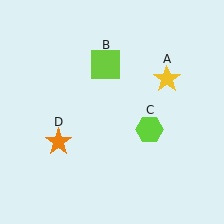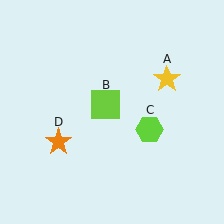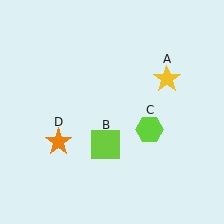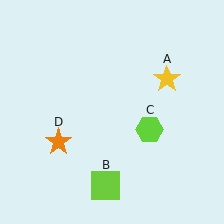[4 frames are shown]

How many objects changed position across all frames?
1 object changed position: lime square (object B).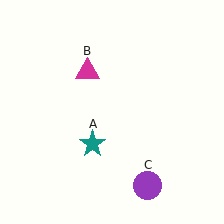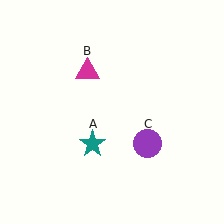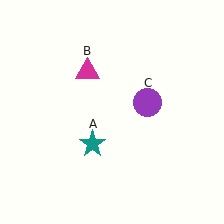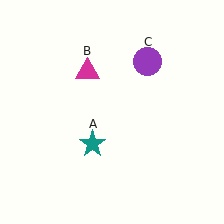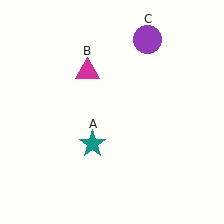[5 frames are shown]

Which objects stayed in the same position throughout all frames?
Teal star (object A) and magenta triangle (object B) remained stationary.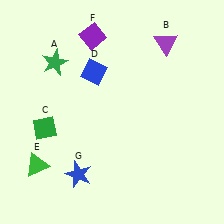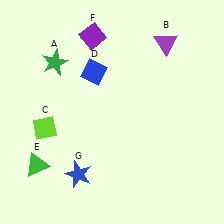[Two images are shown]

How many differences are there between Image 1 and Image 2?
There is 1 difference between the two images.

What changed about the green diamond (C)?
In Image 1, C is green. In Image 2, it changed to lime.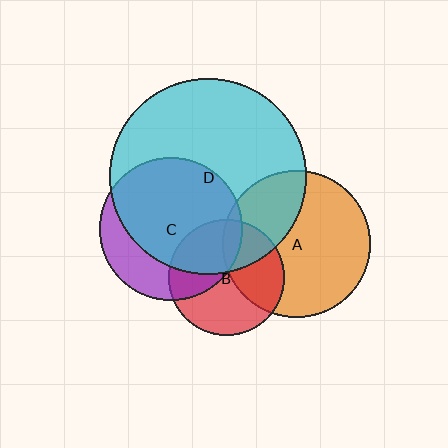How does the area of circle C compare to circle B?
Approximately 1.5 times.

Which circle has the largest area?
Circle D (cyan).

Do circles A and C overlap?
Yes.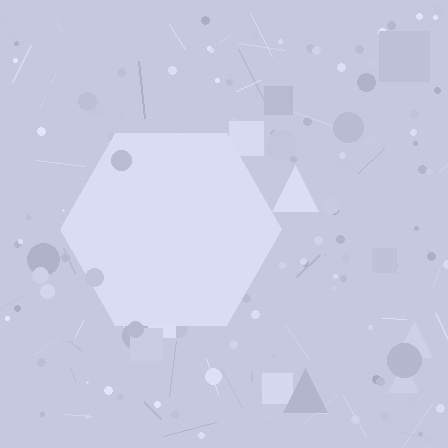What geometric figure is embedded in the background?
A hexagon is embedded in the background.